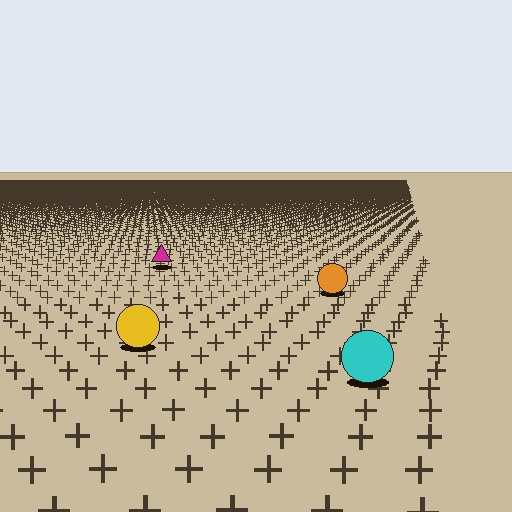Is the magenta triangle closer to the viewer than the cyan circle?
No. The cyan circle is closer — you can tell from the texture gradient: the ground texture is coarser near it.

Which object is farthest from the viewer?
The magenta triangle is farthest from the viewer. It appears smaller and the ground texture around it is denser.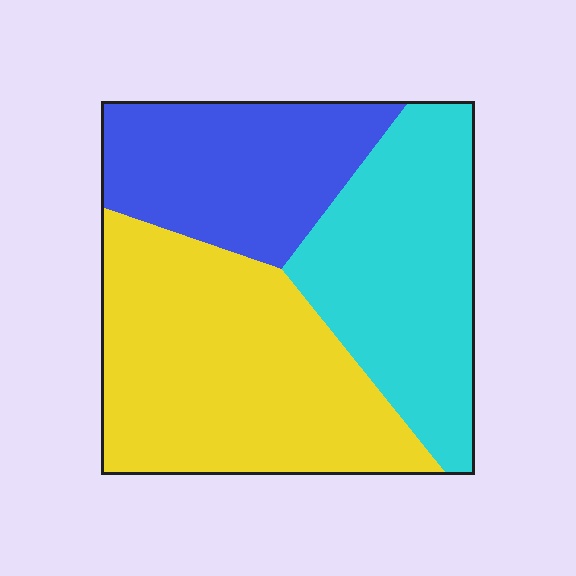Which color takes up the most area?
Yellow, at roughly 45%.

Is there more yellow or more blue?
Yellow.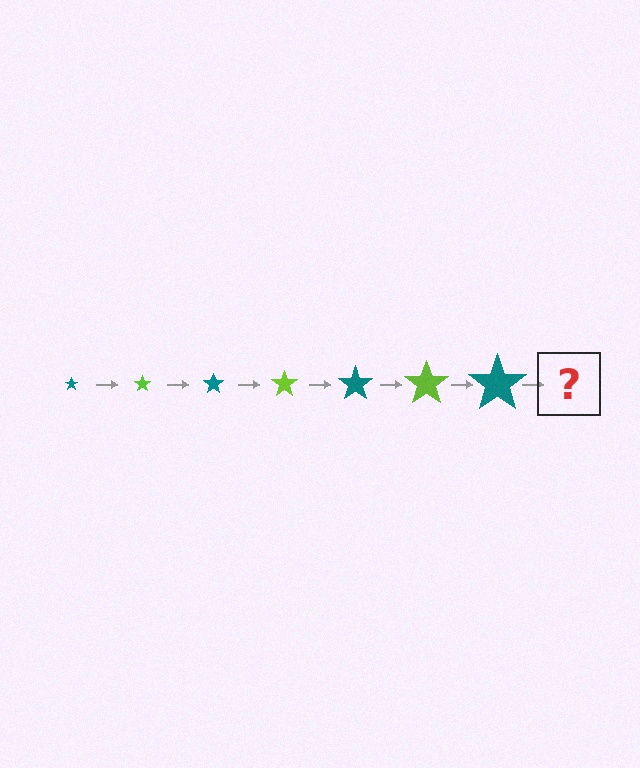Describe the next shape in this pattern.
It should be a lime star, larger than the previous one.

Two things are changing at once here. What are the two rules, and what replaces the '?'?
The two rules are that the star grows larger each step and the color cycles through teal and lime. The '?' should be a lime star, larger than the previous one.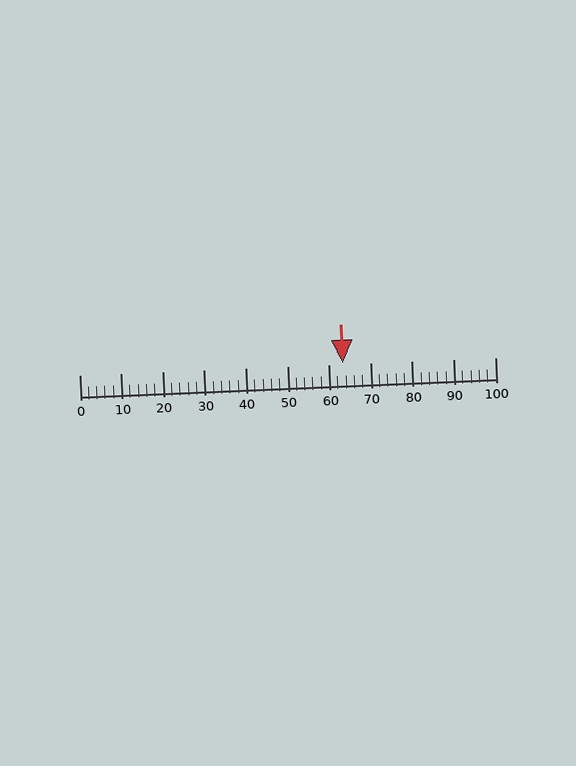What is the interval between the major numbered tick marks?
The major tick marks are spaced 10 units apart.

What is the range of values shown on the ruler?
The ruler shows values from 0 to 100.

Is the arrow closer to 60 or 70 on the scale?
The arrow is closer to 60.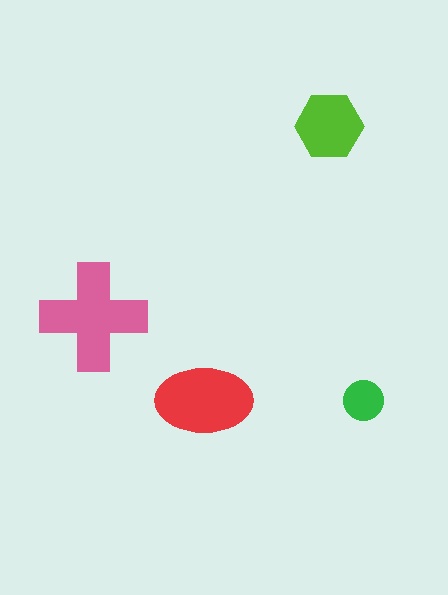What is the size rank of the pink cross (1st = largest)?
1st.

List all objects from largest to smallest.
The pink cross, the red ellipse, the lime hexagon, the green circle.